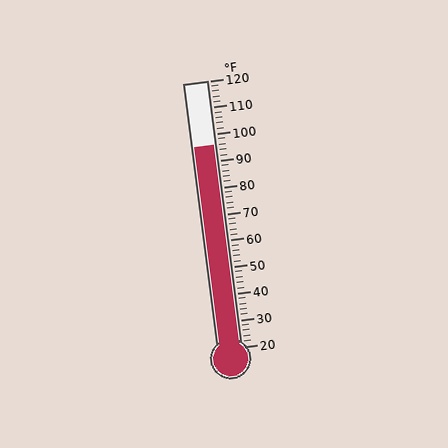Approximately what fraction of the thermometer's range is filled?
The thermometer is filled to approximately 75% of its range.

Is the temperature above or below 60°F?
The temperature is above 60°F.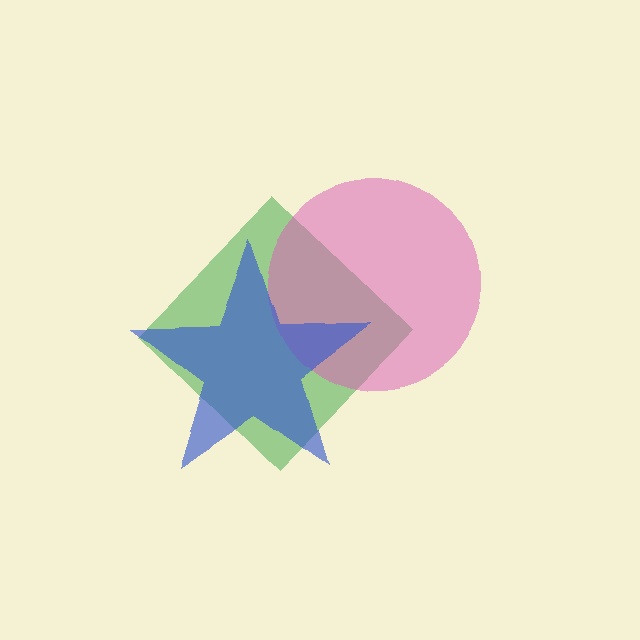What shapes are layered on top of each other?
The layered shapes are: a green diamond, a pink circle, a blue star.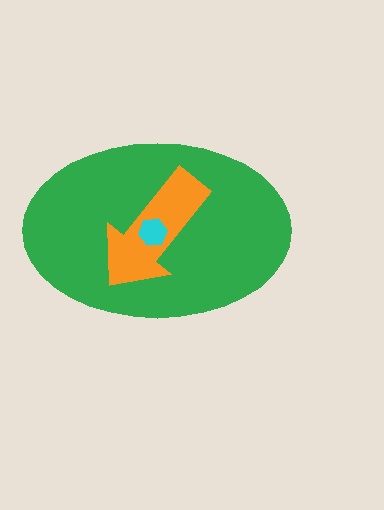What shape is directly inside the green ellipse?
The orange arrow.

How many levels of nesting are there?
3.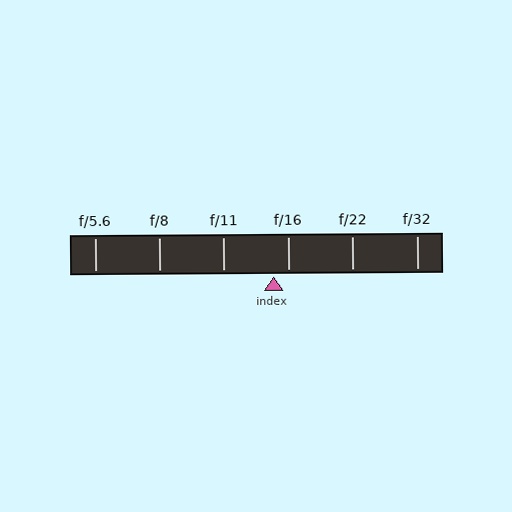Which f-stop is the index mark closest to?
The index mark is closest to f/16.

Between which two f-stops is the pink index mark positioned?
The index mark is between f/11 and f/16.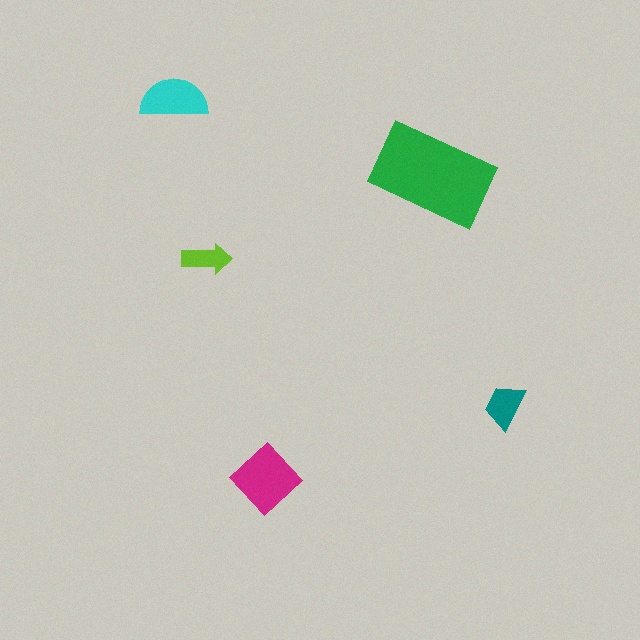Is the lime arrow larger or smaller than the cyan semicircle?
Smaller.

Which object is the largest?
The green rectangle.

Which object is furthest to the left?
The cyan semicircle is leftmost.